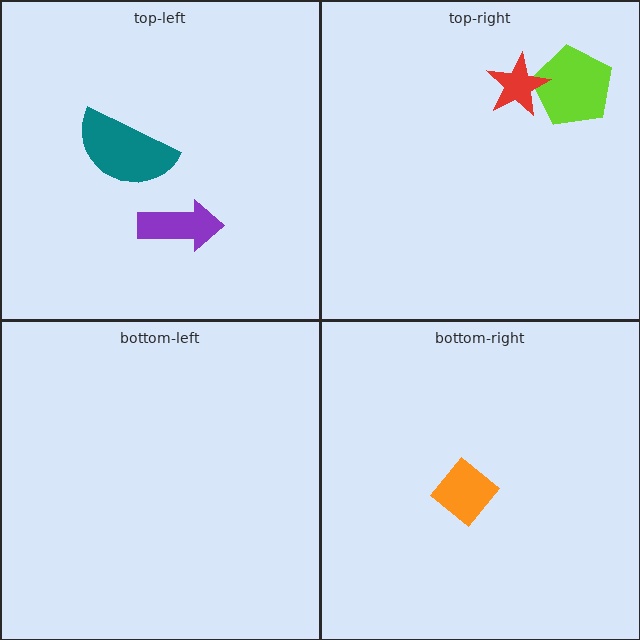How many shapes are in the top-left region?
2.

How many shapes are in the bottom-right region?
1.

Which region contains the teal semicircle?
The top-left region.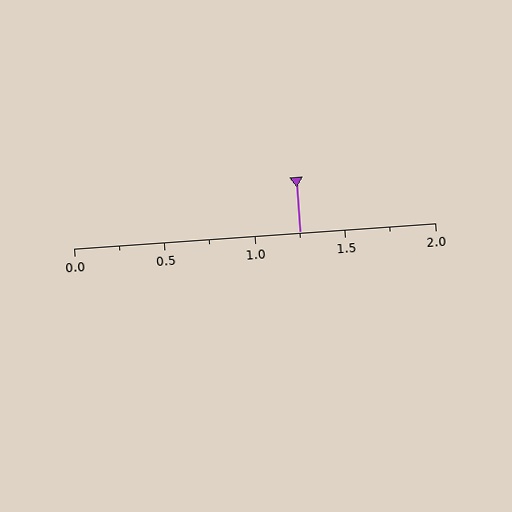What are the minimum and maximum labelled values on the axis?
The axis runs from 0.0 to 2.0.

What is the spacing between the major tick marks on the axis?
The major ticks are spaced 0.5 apart.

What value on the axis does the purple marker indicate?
The marker indicates approximately 1.25.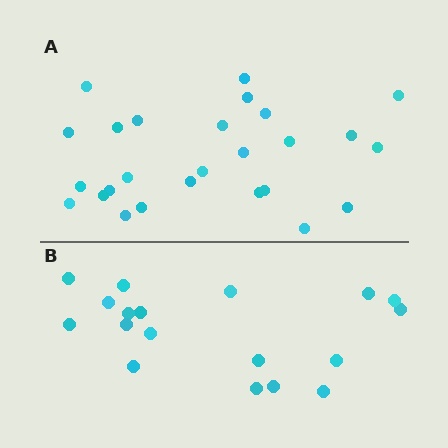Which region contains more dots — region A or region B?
Region A (the top region) has more dots.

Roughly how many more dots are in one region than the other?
Region A has roughly 8 or so more dots than region B.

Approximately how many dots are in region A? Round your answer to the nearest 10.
About 30 dots. (The exact count is 26, which rounds to 30.)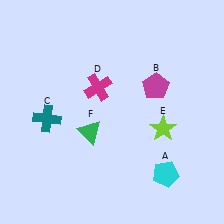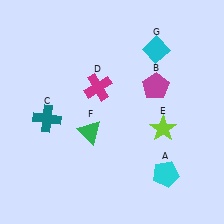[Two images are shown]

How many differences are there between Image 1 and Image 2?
There is 1 difference between the two images.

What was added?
A cyan diamond (G) was added in Image 2.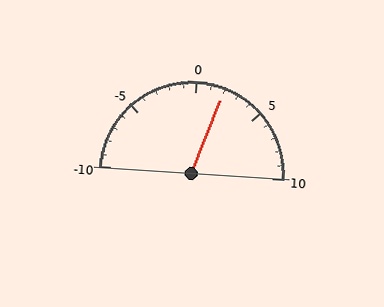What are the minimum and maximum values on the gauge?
The gauge ranges from -10 to 10.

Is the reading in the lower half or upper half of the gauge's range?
The reading is in the upper half of the range (-10 to 10).